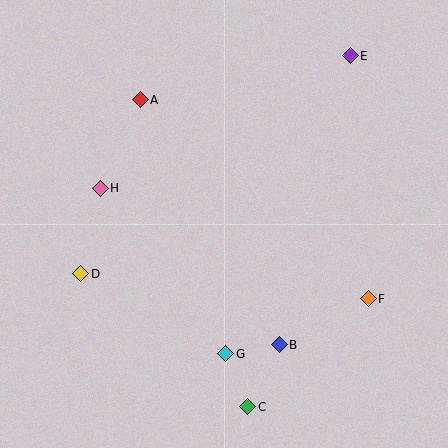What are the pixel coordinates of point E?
Point E is at (350, 56).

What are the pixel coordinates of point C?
Point C is at (247, 407).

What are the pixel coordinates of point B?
Point B is at (279, 345).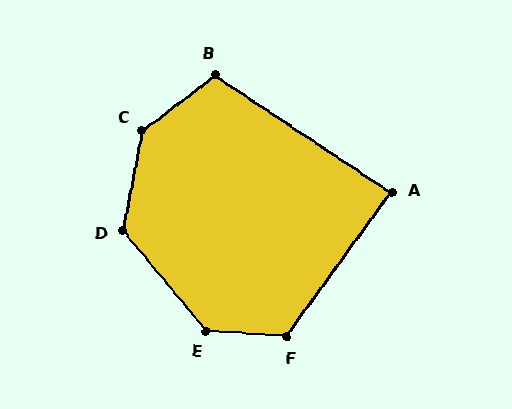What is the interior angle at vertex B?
Approximately 109 degrees (obtuse).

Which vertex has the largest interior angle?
C, at approximately 138 degrees.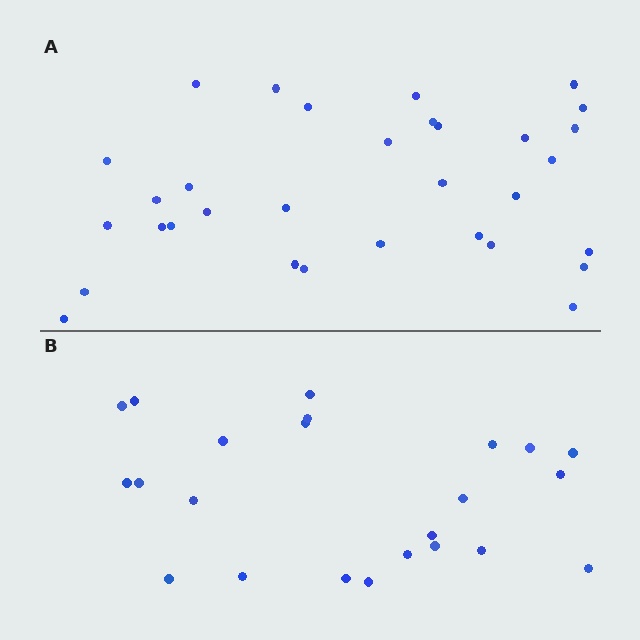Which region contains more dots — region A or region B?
Region A (the top region) has more dots.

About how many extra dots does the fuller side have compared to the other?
Region A has roughly 8 or so more dots than region B.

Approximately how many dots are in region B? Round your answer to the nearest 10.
About 20 dots. (The exact count is 23, which rounds to 20.)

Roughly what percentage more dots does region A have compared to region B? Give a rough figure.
About 40% more.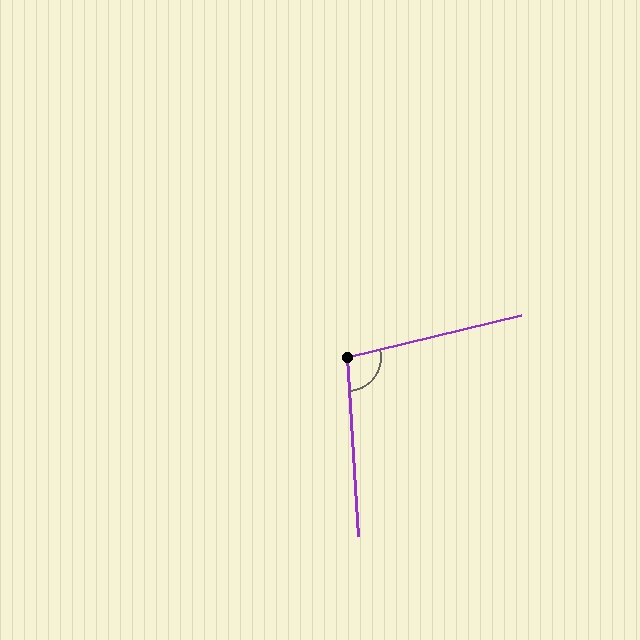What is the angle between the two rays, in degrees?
Approximately 100 degrees.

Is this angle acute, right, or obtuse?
It is obtuse.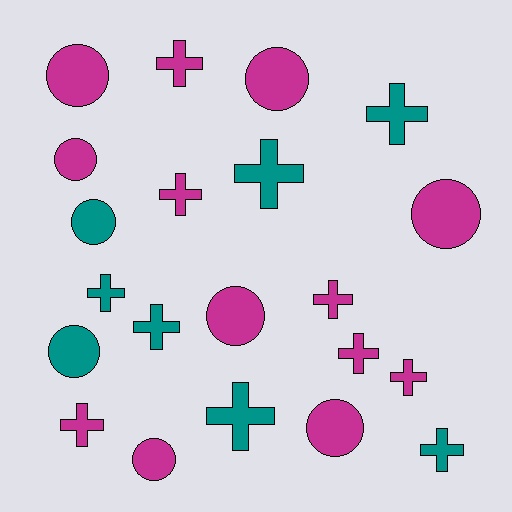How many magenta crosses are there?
There are 6 magenta crosses.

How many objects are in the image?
There are 21 objects.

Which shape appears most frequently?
Cross, with 12 objects.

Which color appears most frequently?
Magenta, with 13 objects.